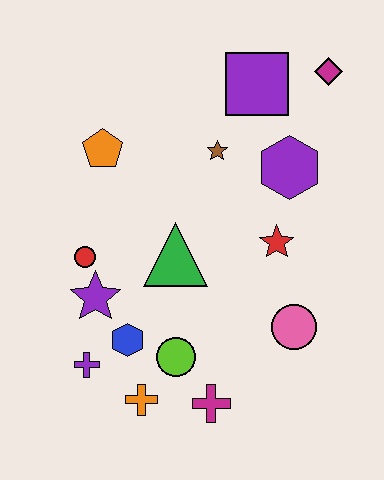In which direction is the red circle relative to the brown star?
The red circle is to the left of the brown star.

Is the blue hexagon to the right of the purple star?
Yes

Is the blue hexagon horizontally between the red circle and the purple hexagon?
Yes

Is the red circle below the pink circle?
No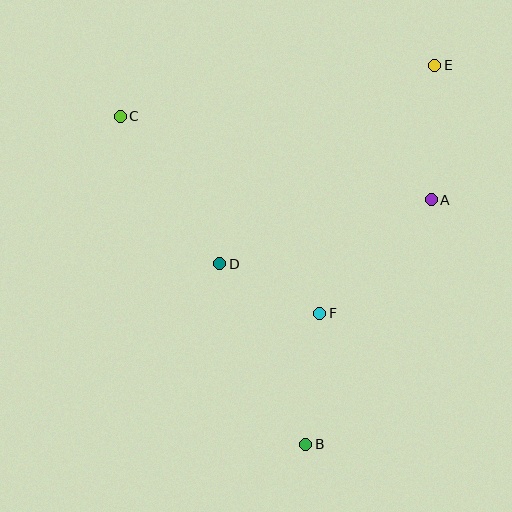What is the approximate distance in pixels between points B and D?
The distance between B and D is approximately 200 pixels.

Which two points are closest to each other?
Points D and F are closest to each other.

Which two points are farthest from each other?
Points B and E are farthest from each other.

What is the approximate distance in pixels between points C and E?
The distance between C and E is approximately 319 pixels.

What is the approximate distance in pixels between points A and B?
The distance between A and B is approximately 275 pixels.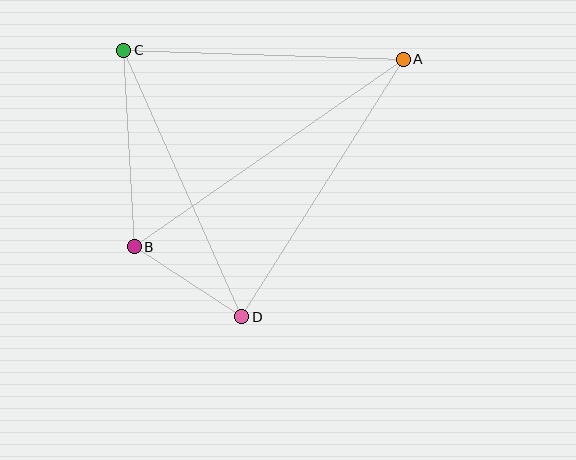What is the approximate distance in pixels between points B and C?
The distance between B and C is approximately 197 pixels.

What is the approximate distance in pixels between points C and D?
The distance between C and D is approximately 292 pixels.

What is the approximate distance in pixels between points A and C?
The distance between A and C is approximately 279 pixels.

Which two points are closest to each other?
Points B and D are closest to each other.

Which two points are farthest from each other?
Points A and B are farthest from each other.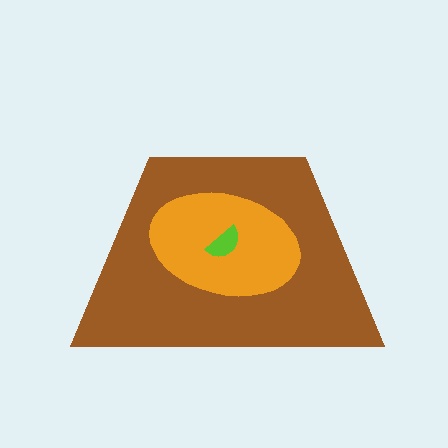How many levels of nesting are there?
3.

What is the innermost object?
The lime semicircle.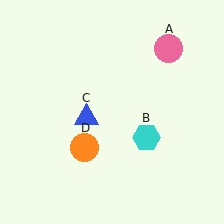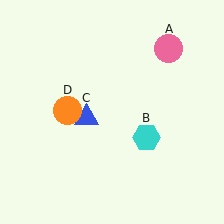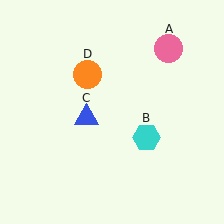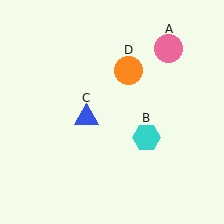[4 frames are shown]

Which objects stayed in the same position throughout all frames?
Pink circle (object A) and cyan hexagon (object B) and blue triangle (object C) remained stationary.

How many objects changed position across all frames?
1 object changed position: orange circle (object D).